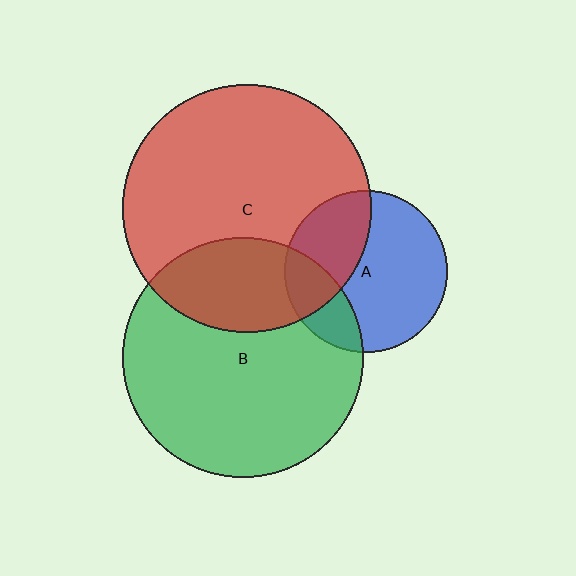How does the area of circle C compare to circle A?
Approximately 2.3 times.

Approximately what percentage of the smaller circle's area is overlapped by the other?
Approximately 35%.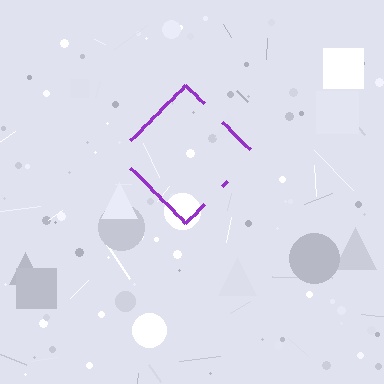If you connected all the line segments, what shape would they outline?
They would outline a diamond.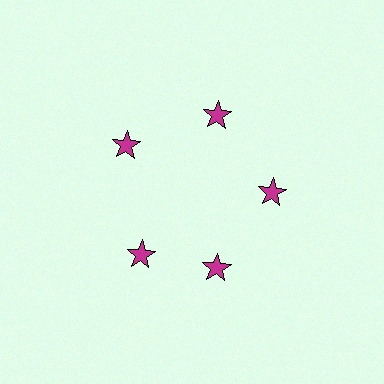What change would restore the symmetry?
The symmetry would be restored by rotating it back into even spacing with its neighbors so that all 5 stars sit at equal angles and equal distance from the center.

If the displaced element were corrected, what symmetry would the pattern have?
It would have 5-fold rotational symmetry — the pattern would map onto itself every 72 degrees.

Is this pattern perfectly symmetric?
No. The 5 magenta stars are arranged in a ring, but one element near the 8 o'clock position is rotated out of alignment along the ring, breaking the 5-fold rotational symmetry.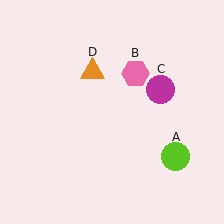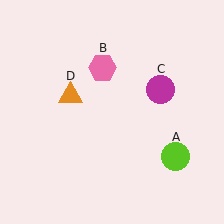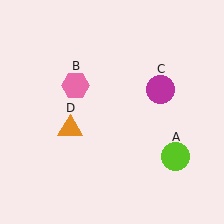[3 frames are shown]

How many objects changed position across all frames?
2 objects changed position: pink hexagon (object B), orange triangle (object D).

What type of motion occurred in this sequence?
The pink hexagon (object B), orange triangle (object D) rotated counterclockwise around the center of the scene.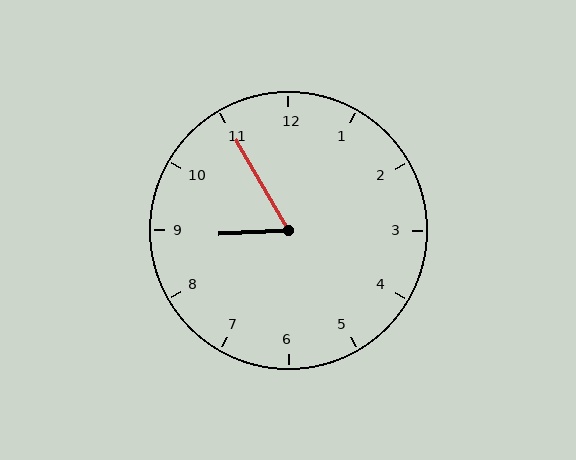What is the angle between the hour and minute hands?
Approximately 62 degrees.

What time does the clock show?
8:55.